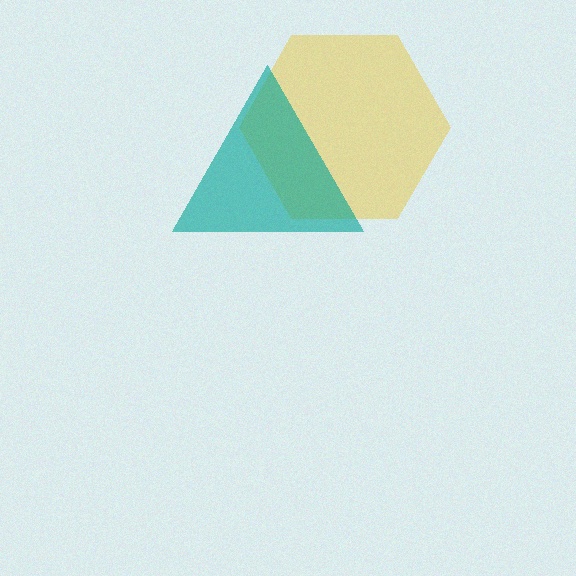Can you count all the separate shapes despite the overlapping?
Yes, there are 2 separate shapes.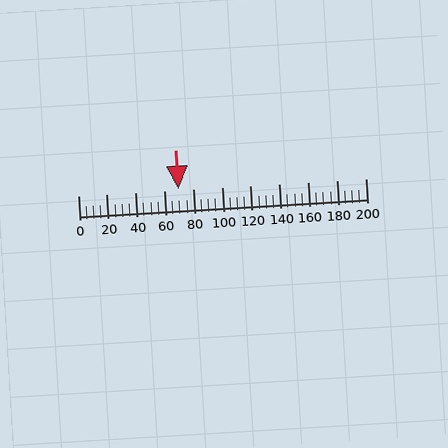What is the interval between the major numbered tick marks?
The major tick marks are spaced 20 units apart.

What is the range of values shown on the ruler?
The ruler shows values from 0 to 200.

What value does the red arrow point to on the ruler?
The red arrow points to approximately 70.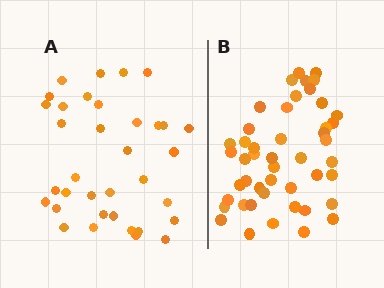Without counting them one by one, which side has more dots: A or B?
Region B (the right region) has more dots.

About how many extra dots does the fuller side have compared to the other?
Region B has roughly 12 or so more dots than region A.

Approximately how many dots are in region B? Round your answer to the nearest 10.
About 50 dots. (The exact count is 47, which rounds to 50.)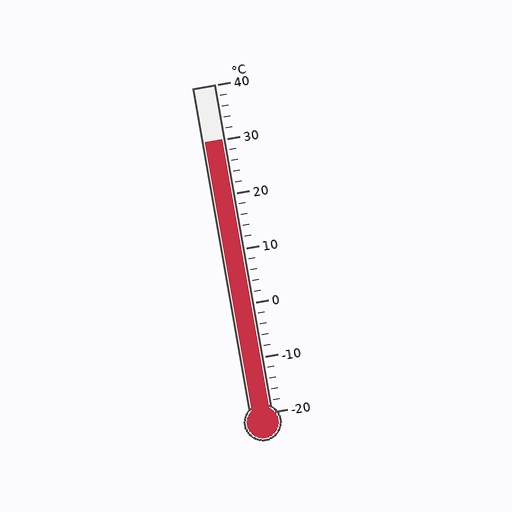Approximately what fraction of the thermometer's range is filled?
The thermometer is filled to approximately 85% of its range.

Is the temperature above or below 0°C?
The temperature is above 0°C.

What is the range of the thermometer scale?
The thermometer scale ranges from -20°C to 40°C.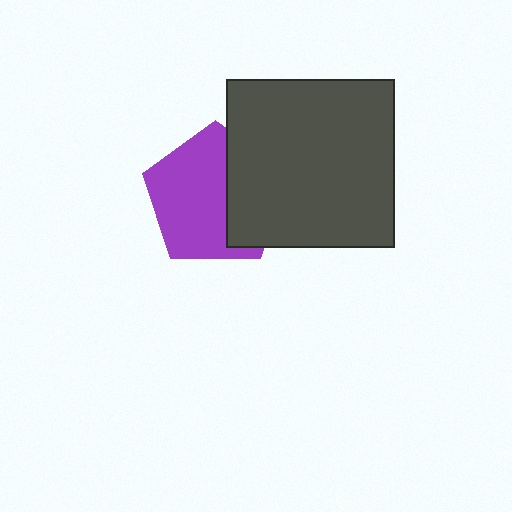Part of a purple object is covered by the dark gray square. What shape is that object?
It is a pentagon.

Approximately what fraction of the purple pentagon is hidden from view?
Roughly 37% of the purple pentagon is hidden behind the dark gray square.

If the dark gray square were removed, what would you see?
You would see the complete purple pentagon.